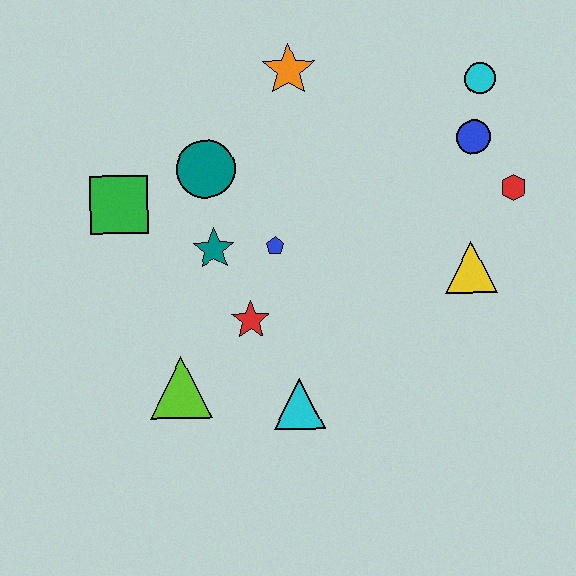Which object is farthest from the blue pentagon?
The cyan circle is farthest from the blue pentagon.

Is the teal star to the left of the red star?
Yes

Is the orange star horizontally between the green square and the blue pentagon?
No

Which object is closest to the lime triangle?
The red star is closest to the lime triangle.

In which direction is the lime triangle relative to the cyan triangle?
The lime triangle is to the left of the cyan triangle.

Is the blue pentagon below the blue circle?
Yes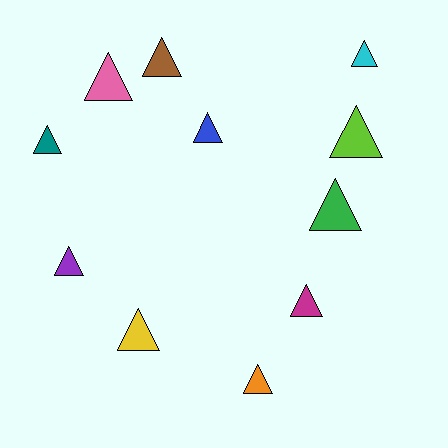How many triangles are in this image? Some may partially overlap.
There are 11 triangles.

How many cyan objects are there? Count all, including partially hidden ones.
There is 1 cyan object.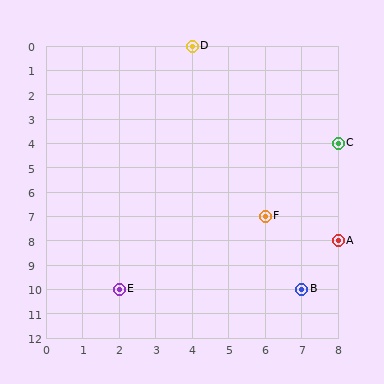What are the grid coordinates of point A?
Point A is at grid coordinates (8, 8).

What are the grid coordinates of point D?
Point D is at grid coordinates (4, 0).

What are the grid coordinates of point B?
Point B is at grid coordinates (7, 10).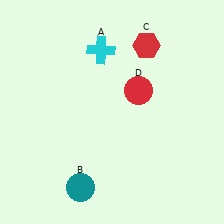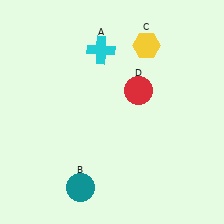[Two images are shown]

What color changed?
The hexagon (C) changed from red in Image 1 to yellow in Image 2.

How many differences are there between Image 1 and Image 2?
There is 1 difference between the two images.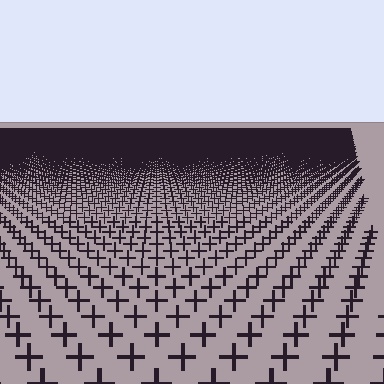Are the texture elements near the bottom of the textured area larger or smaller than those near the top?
Larger. Near the bottom, elements are closer to the viewer and appear at a bigger on-screen size.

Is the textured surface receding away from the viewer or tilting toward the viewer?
The surface is receding away from the viewer. Texture elements get smaller and denser toward the top.